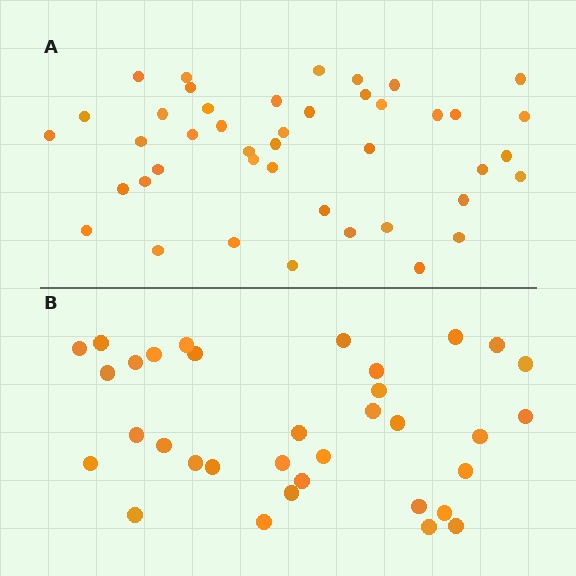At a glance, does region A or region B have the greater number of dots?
Region A (the top region) has more dots.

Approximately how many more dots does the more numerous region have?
Region A has roughly 8 or so more dots than region B.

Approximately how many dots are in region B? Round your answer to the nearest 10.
About 30 dots. (The exact count is 34, which rounds to 30.)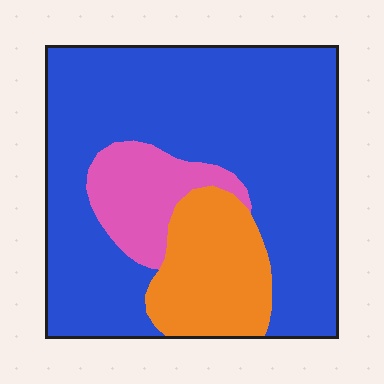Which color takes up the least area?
Pink, at roughly 10%.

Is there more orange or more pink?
Orange.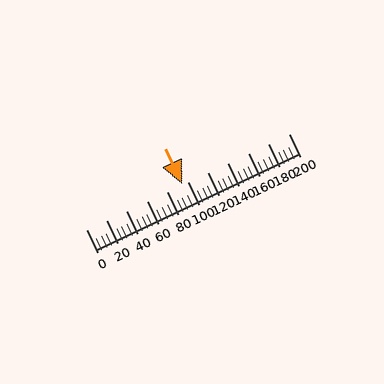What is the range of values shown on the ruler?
The ruler shows values from 0 to 200.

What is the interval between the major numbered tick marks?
The major tick marks are spaced 20 units apart.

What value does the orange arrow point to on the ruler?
The orange arrow points to approximately 95.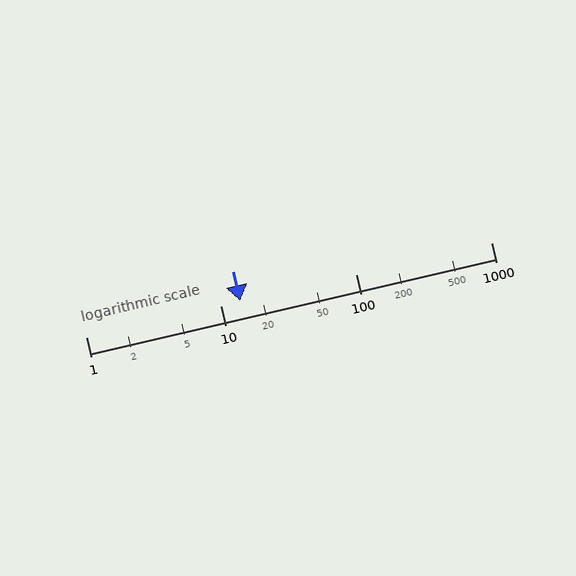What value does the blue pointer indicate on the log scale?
The pointer indicates approximately 14.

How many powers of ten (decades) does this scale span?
The scale spans 3 decades, from 1 to 1000.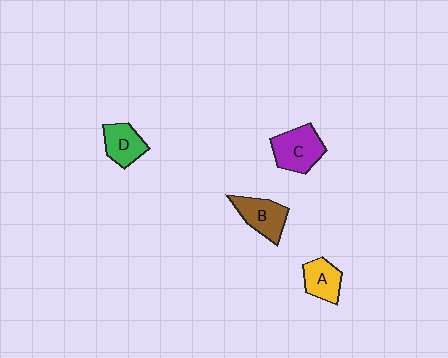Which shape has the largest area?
Shape C (purple).